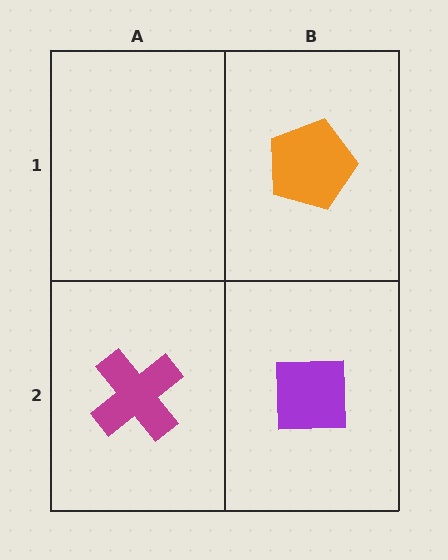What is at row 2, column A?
A magenta cross.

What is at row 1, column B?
An orange pentagon.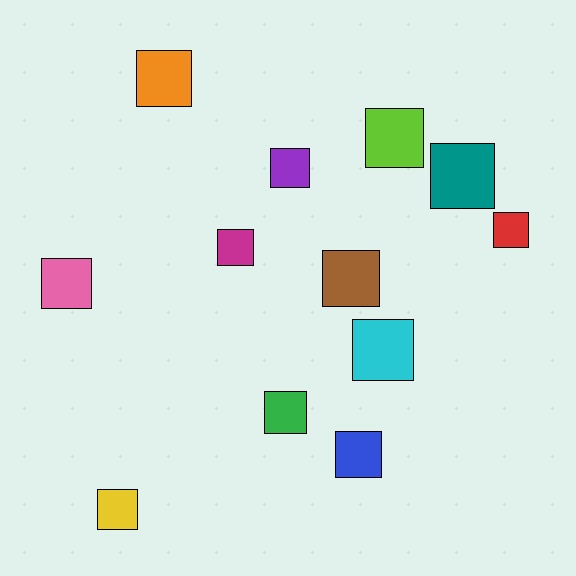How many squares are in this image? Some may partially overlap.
There are 12 squares.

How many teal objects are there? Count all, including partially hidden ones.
There is 1 teal object.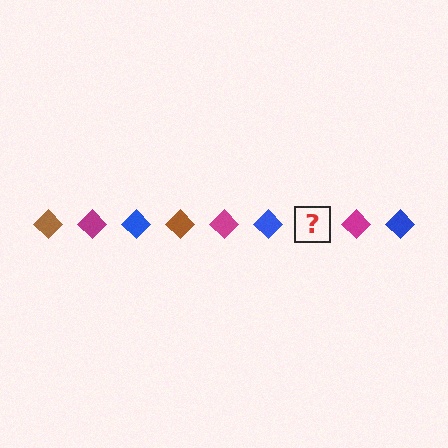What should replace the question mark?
The question mark should be replaced with a brown diamond.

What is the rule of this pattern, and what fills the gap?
The rule is that the pattern cycles through brown, magenta, blue diamonds. The gap should be filled with a brown diamond.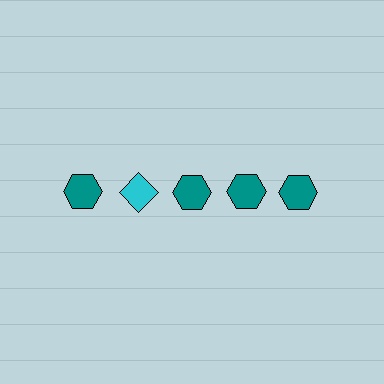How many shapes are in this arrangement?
There are 5 shapes arranged in a grid pattern.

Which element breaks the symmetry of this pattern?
The cyan diamond in the top row, second from left column breaks the symmetry. All other shapes are teal hexagons.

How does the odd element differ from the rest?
It differs in both color (cyan instead of teal) and shape (diamond instead of hexagon).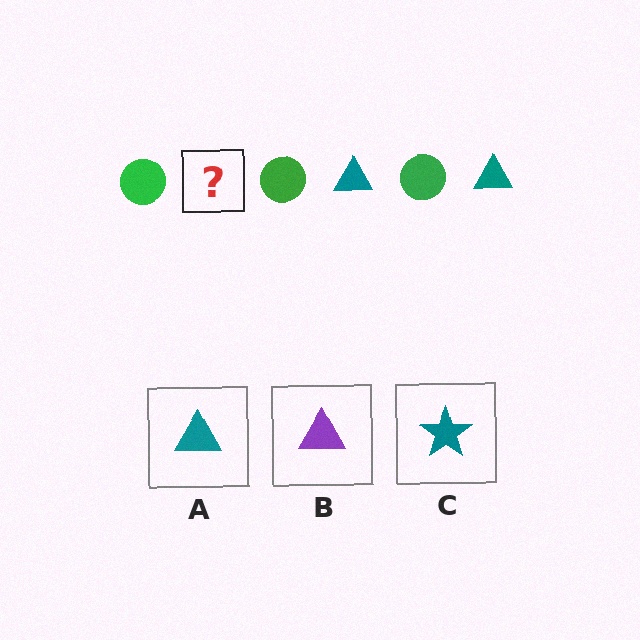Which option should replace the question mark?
Option A.